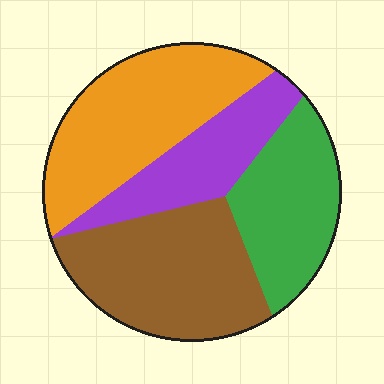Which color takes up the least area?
Purple, at roughly 20%.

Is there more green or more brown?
Brown.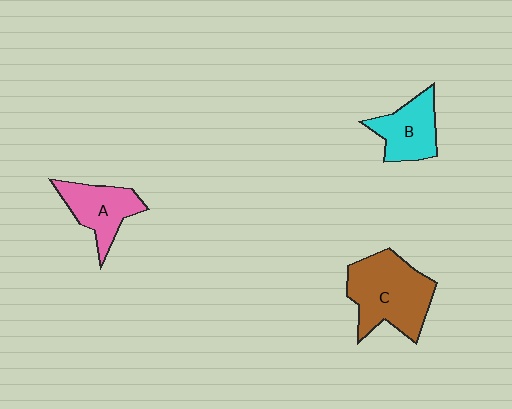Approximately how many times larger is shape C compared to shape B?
Approximately 1.7 times.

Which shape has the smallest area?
Shape B (cyan).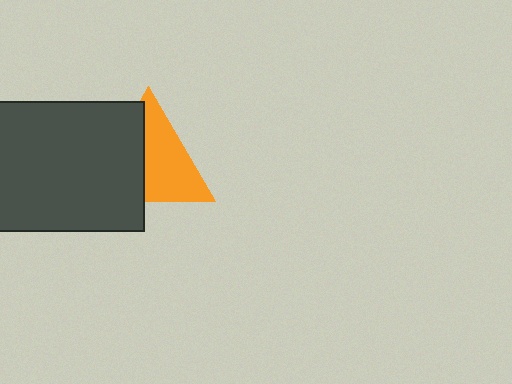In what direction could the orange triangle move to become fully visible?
The orange triangle could move right. That would shift it out from behind the dark gray rectangle entirely.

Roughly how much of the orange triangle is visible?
About half of it is visible (roughly 55%).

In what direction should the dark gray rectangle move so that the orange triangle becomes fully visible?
The dark gray rectangle should move left. That is the shortest direction to clear the overlap and leave the orange triangle fully visible.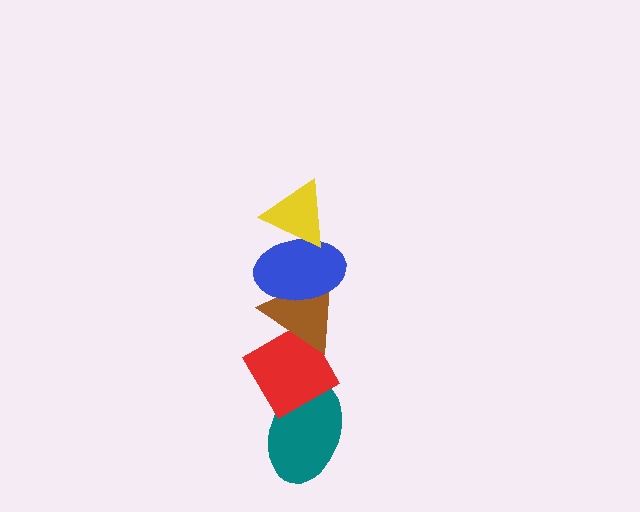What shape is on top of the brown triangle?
The blue ellipse is on top of the brown triangle.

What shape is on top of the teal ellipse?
The red diamond is on top of the teal ellipse.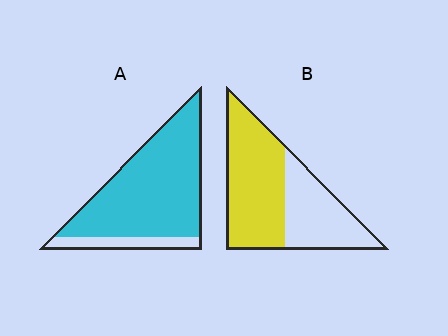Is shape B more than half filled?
Yes.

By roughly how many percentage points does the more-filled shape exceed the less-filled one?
By roughly 25 percentage points (A over B).